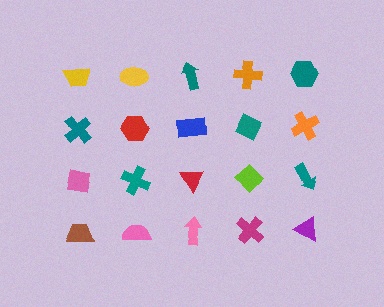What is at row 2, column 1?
A teal cross.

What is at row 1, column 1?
A yellow trapezoid.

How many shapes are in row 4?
5 shapes.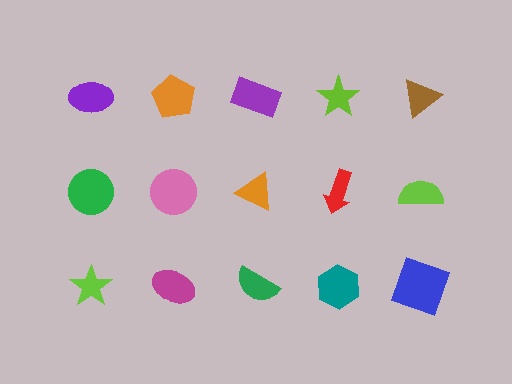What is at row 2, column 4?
A red arrow.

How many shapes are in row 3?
5 shapes.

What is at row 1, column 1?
A purple ellipse.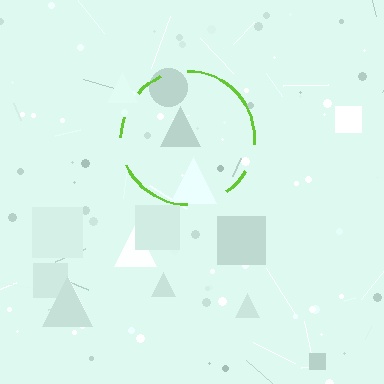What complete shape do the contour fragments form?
The contour fragments form a circle.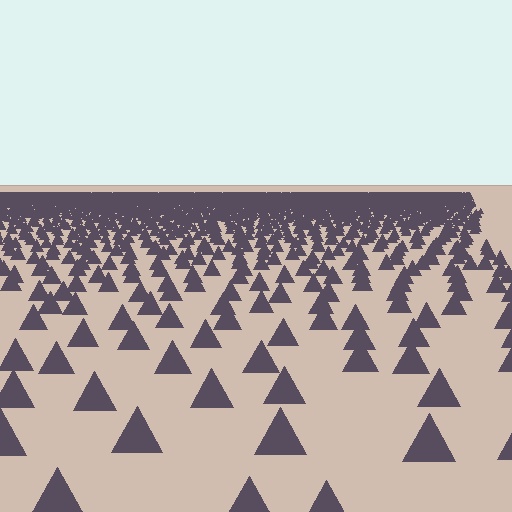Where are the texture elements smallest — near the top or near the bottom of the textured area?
Near the top.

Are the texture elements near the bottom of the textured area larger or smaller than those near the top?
Larger. Near the bottom, elements are closer to the viewer and appear at a bigger on-screen size.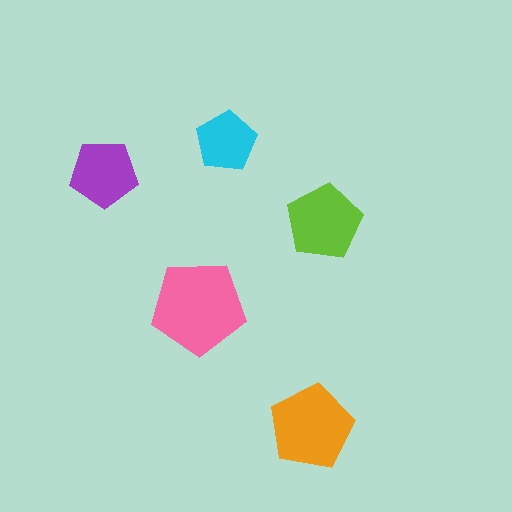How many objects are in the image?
There are 5 objects in the image.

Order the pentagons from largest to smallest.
the pink one, the orange one, the lime one, the purple one, the cyan one.